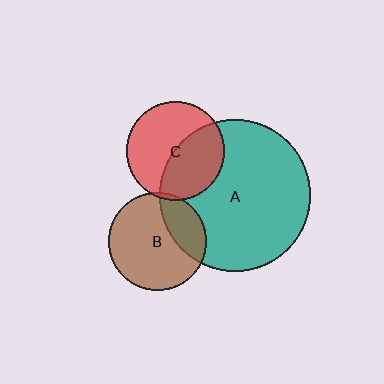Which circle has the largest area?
Circle A (teal).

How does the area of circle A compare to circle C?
Approximately 2.4 times.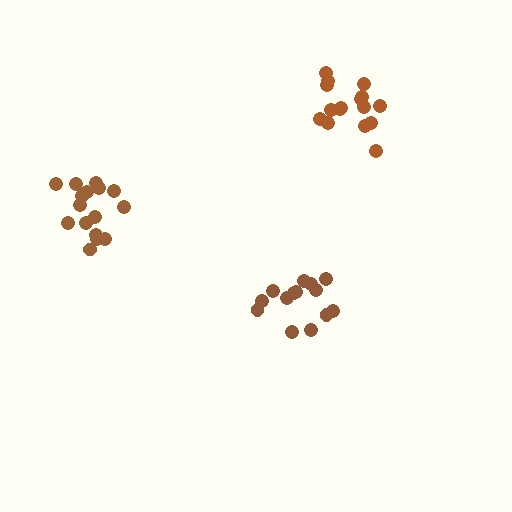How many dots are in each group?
Group 1: 16 dots, Group 2: 16 dots, Group 3: 14 dots (46 total).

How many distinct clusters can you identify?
There are 3 distinct clusters.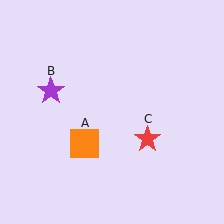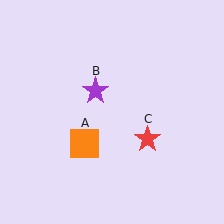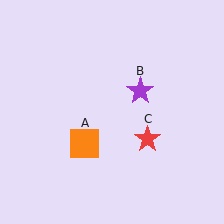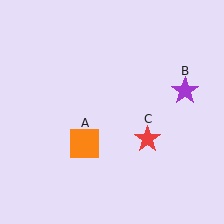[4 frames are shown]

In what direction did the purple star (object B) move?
The purple star (object B) moved right.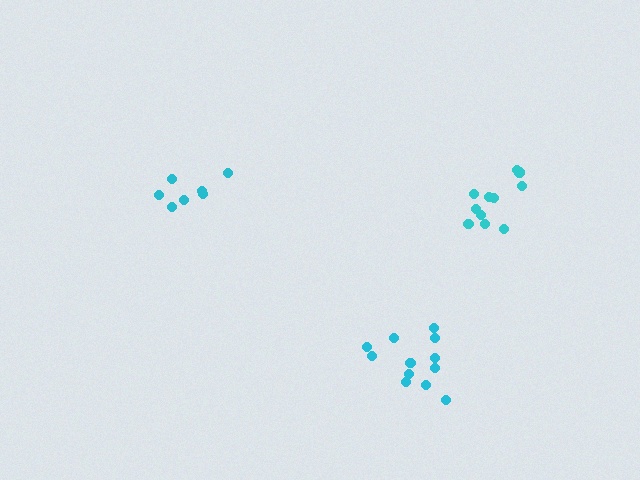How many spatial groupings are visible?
There are 3 spatial groupings.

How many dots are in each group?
Group 1: 7 dots, Group 2: 12 dots, Group 3: 11 dots (30 total).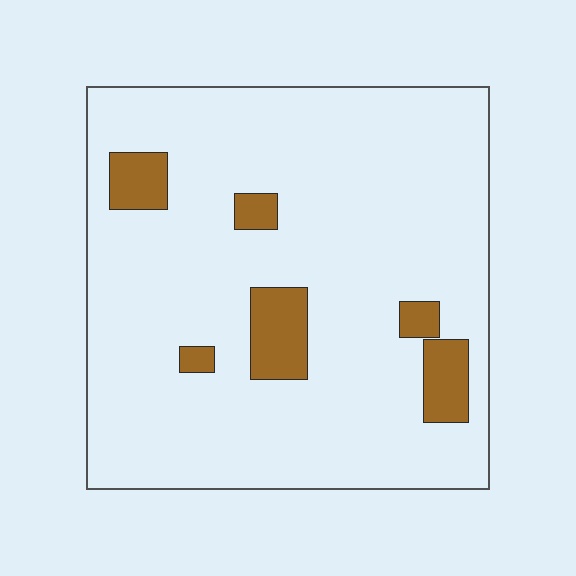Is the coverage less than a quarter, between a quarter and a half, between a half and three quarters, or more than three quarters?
Less than a quarter.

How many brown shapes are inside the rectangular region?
6.